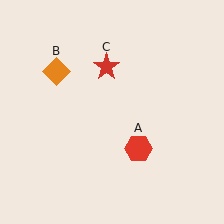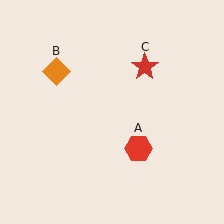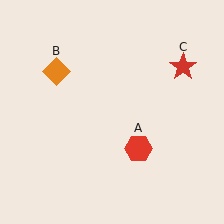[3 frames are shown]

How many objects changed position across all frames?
1 object changed position: red star (object C).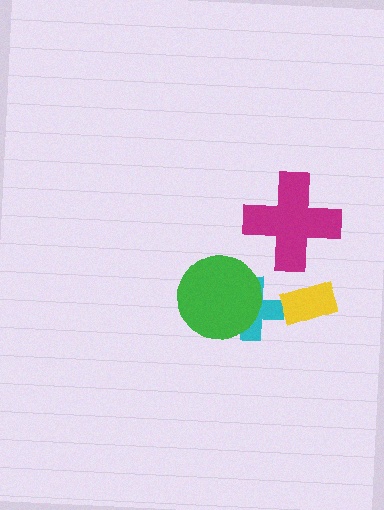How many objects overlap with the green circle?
1 object overlaps with the green circle.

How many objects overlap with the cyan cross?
1 object overlaps with the cyan cross.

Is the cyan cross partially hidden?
Yes, it is partially covered by another shape.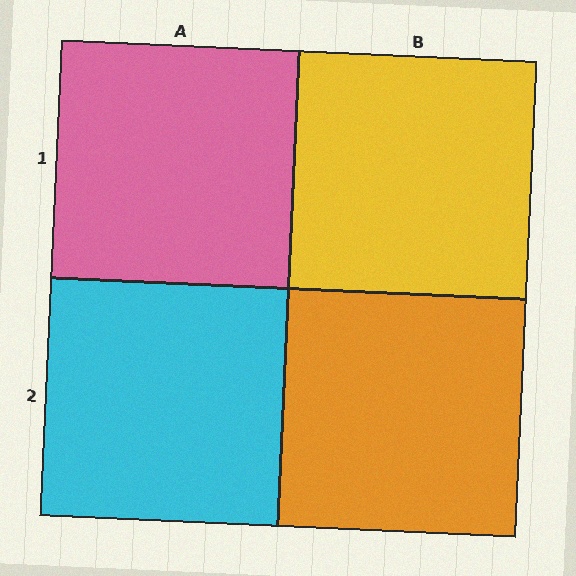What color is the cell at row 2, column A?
Cyan.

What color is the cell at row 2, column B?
Orange.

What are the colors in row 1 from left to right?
Pink, yellow.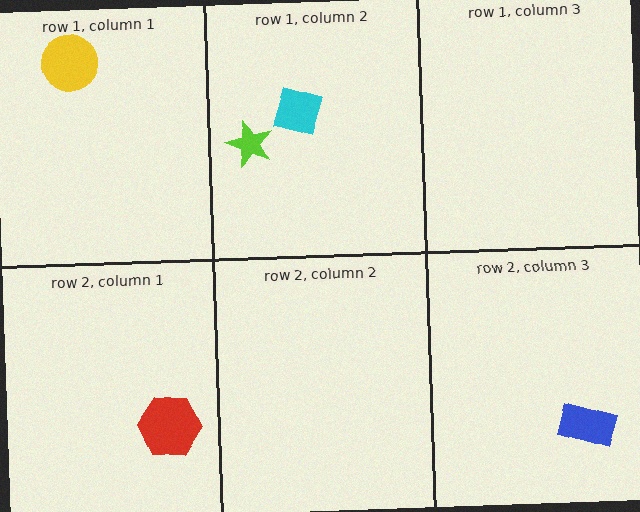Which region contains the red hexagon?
The row 2, column 1 region.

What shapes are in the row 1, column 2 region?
The lime star, the cyan diamond.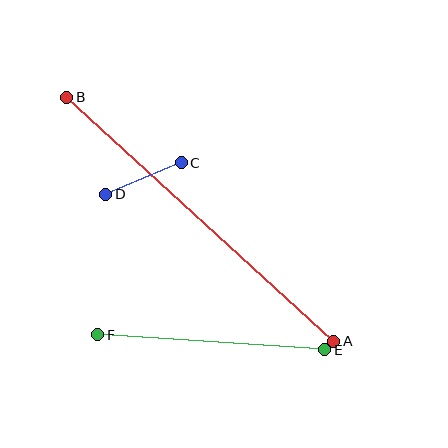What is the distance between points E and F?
The distance is approximately 228 pixels.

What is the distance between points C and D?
The distance is approximately 82 pixels.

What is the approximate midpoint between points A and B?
The midpoint is at approximately (200, 219) pixels.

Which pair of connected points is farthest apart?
Points A and B are farthest apart.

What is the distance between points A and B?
The distance is approximately 361 pixels.